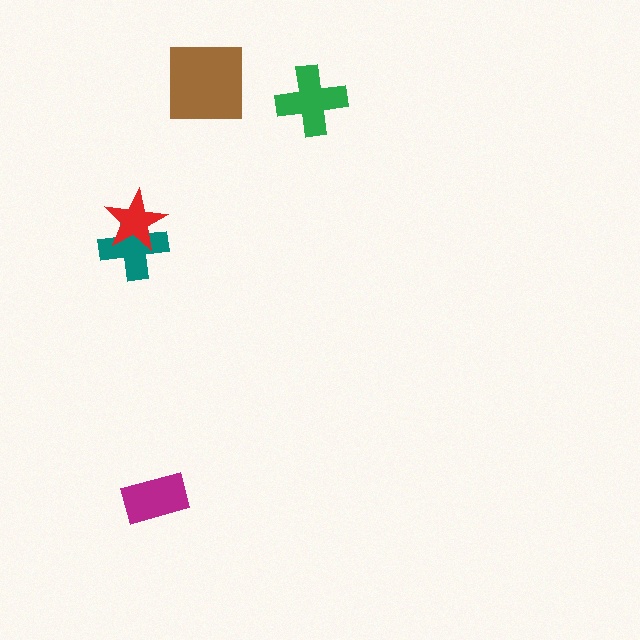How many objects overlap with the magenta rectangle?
0 objects overlap with the magenta rectangle.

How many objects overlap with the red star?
1 object overlaps with the red star.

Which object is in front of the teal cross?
The red star is in front of the teal cross.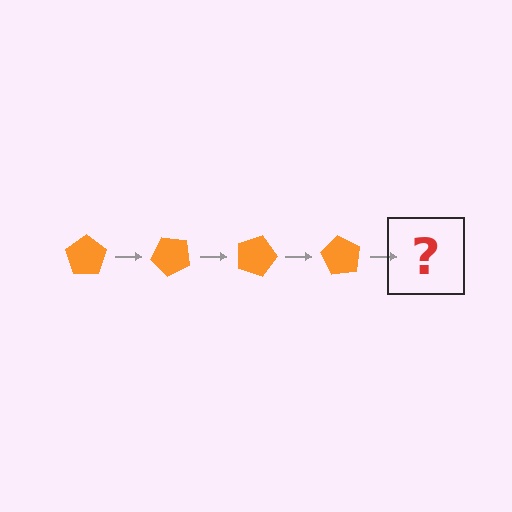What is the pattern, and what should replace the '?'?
The pattern is that the pentagon rotates 45 degrees each step. The '?' should be an orange pentagon rotated 180 degrees.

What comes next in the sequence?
The next element should be an orange pentagon rotated 180 degrees.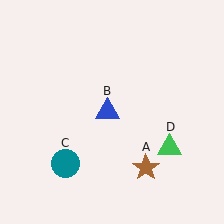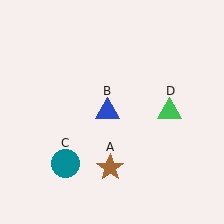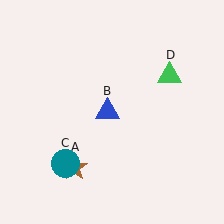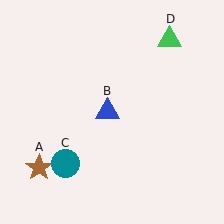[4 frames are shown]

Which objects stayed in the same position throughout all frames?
Blue triangle (object B) and teal circle (object C) remained stationary.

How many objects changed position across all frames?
2 objects changed position: brown star (object A), green triangle (object D).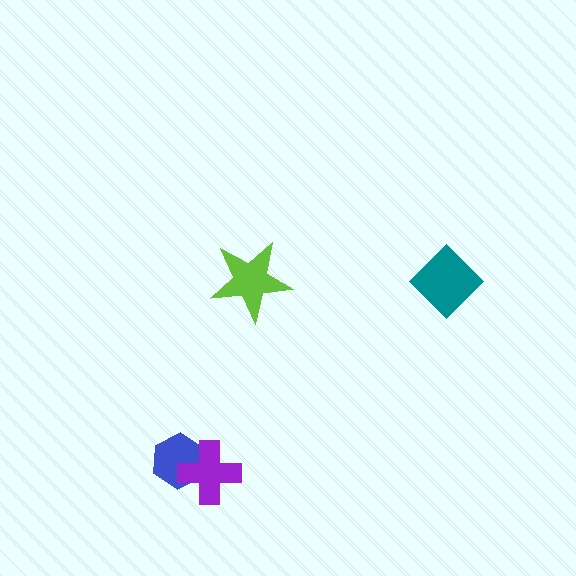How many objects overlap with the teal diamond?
0 objects overlap with the teal diamond.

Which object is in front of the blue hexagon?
The purple cross is in front of the blue hexagon.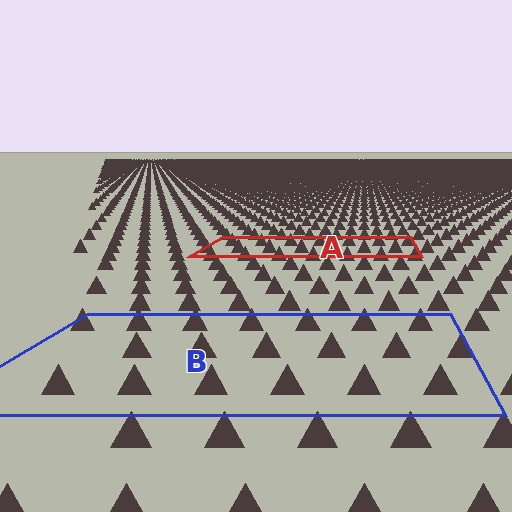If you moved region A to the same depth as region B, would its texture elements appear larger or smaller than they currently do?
They would appear larger. At a closer depth, the same texture elements are projected at a bigger on-screen size.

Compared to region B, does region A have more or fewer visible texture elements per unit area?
Region A has more texture elements per unit area — they are packed more densely because it is farther away.